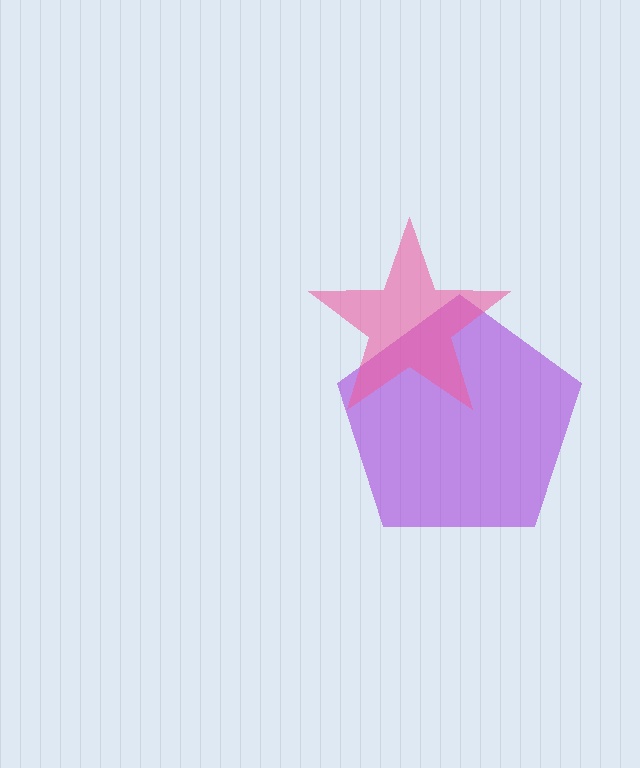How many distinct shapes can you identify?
There are 2 distinct shapes: a purple pentagon, a pink star.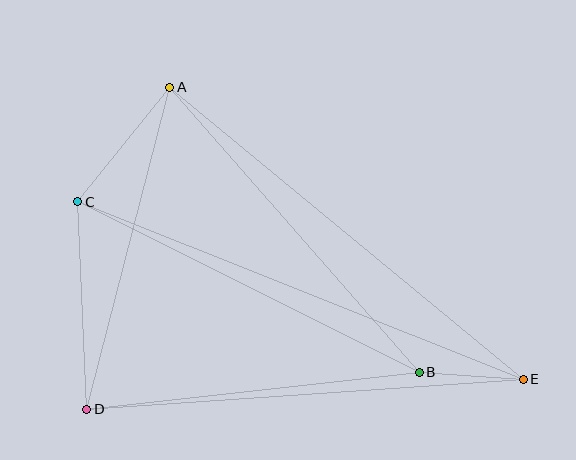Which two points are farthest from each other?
Points C and E are farthest from each other.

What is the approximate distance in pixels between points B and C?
The distance between B and C is approximately 382 pixels.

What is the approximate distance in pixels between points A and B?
The distance between A and B is approximately 379 pixels.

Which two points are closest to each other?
Points B and E are closest to each other.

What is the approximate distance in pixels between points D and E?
The distance between D and E is approximately 438 pixels.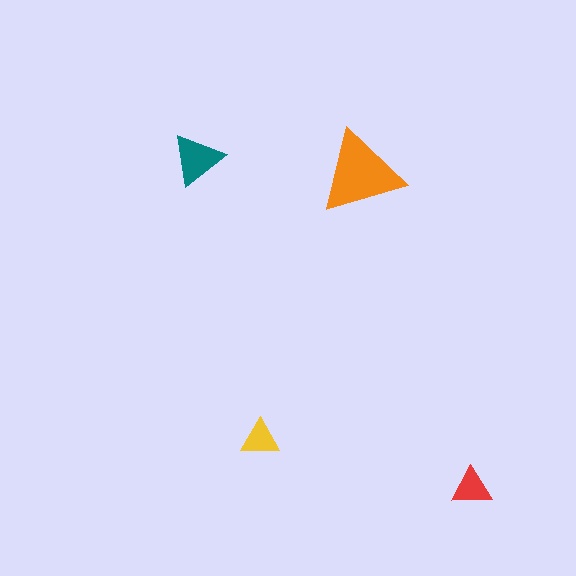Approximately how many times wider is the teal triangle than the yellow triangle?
About 1.5 times wider.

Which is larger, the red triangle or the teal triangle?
The teal one.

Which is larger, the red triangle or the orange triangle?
The orange one.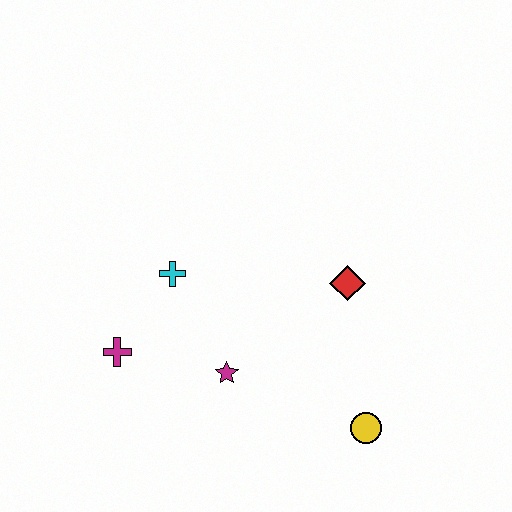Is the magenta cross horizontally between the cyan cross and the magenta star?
No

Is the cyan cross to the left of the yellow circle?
Yes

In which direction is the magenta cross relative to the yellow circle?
The magenta cross is to the left of the yellow circle.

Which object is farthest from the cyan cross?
The yellow circle is farthest from the cyan cross.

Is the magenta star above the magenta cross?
No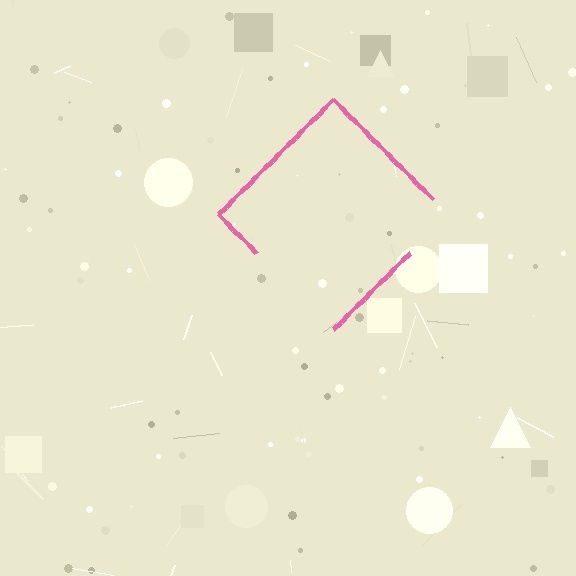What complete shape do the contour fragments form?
The contour fragments form a diamond.